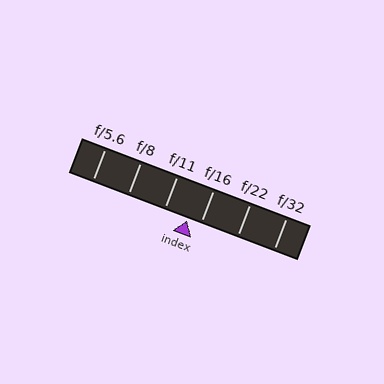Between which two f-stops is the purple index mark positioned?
The index mark is between f/11 and f/16.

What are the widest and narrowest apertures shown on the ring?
The widest aperture shown is f/5.6 and the narrowest is f/32.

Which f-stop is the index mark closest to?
The index mark is closest to f/16.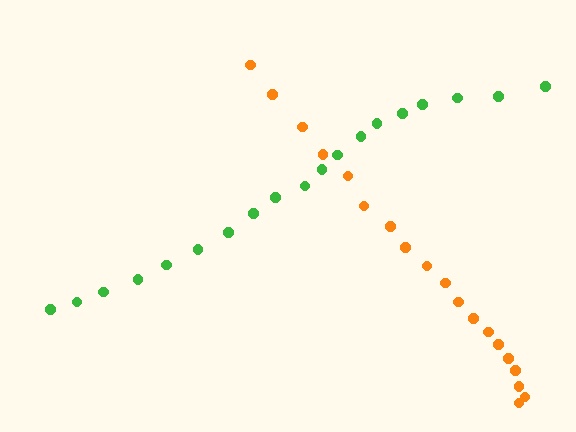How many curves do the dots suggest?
There are 2 distinct paths.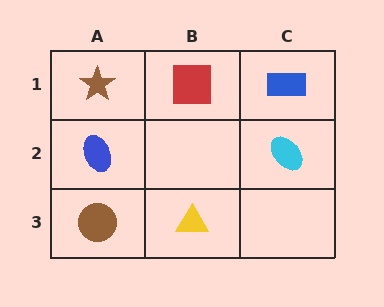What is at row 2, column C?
A cyan ellipse.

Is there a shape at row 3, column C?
No, that cell is empty.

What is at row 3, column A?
A brown circle.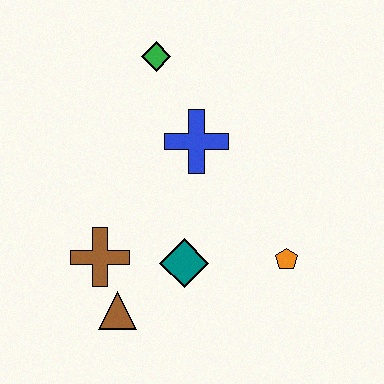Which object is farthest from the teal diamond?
The green diamond is farthest from the teal diamond.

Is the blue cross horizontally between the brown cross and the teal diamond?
No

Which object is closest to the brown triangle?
The brown cross is closest to the brown triangle.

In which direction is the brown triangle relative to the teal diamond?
The brown triangle is to the left of the teal diamond.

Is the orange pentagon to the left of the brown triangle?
No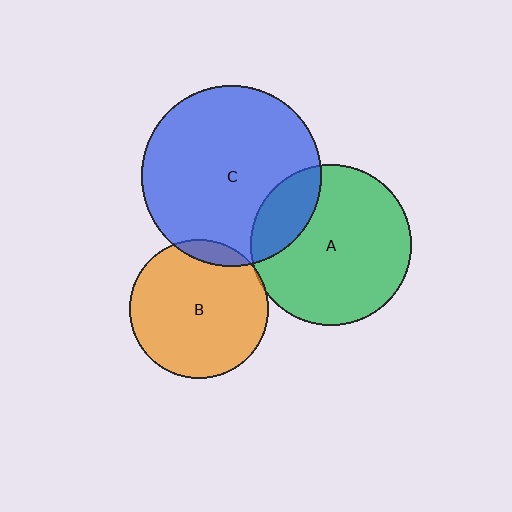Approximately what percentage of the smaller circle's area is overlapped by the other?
Approximately 20%.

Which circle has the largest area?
Circle C (blue).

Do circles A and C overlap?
Yes.